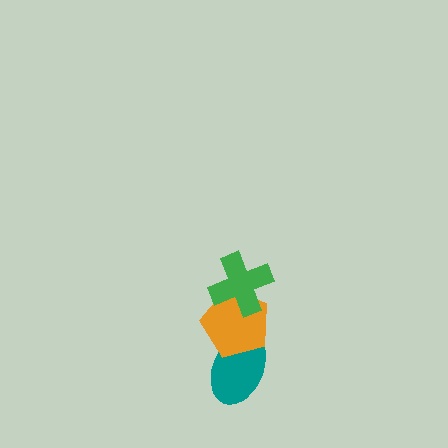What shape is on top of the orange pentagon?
The green cross is on top of the orange pentagon.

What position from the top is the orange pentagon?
The orange pentagon is 2nd from the top.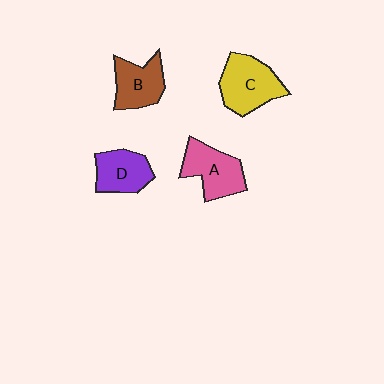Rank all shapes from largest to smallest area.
From largest to smallest: C (yellow), A (pink), B (brown), D (purple).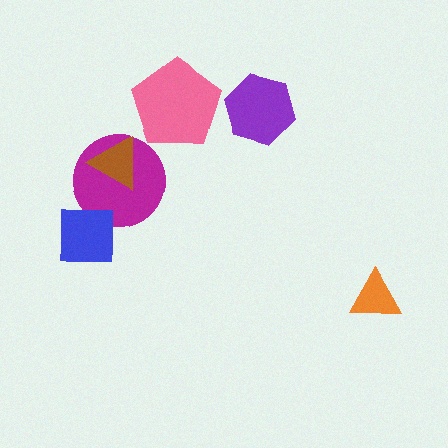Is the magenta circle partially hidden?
Yes, it is partially covered by another shape.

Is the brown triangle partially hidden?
No, no other shape covers it.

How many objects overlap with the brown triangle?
1 object overlaps with the brown triangle.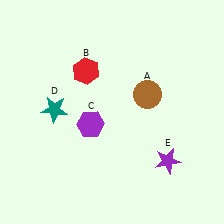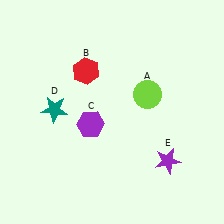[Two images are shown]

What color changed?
The circle (A) changed from brown in Image 1 to lime in Image 2.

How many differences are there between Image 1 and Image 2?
There is 1 difference between the two images.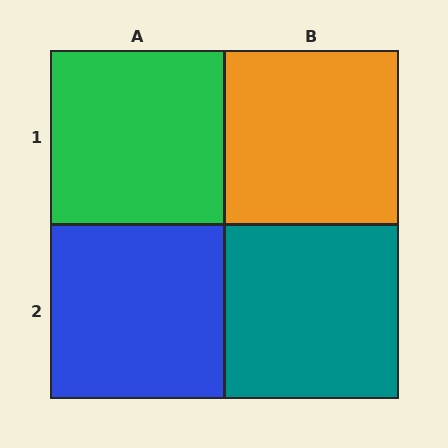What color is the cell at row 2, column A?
Blue.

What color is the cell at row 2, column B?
Teal.